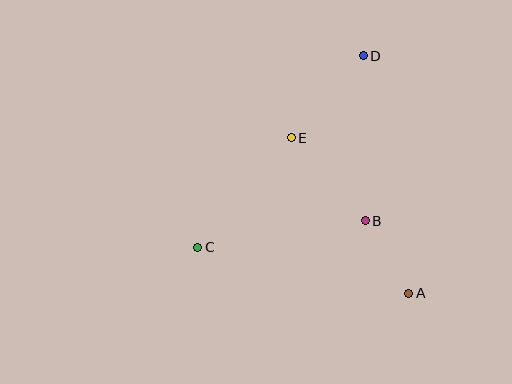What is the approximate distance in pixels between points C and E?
The distance between C and E is approximately 144 pixels.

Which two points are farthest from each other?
Points C and D are farthest from each other.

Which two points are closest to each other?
Points A and B are closest to each other.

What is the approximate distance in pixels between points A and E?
The distance between A and E is approximately 195 pixels.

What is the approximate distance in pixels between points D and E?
The distance between D and E is approximately 109 pixels.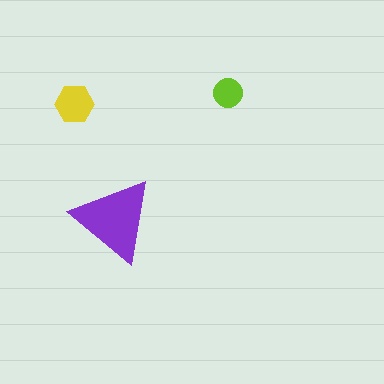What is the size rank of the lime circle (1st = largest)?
3rd.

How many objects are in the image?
There are 3 objects in the image.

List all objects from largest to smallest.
The purple triangle, the yellow hexagon, the lime circle.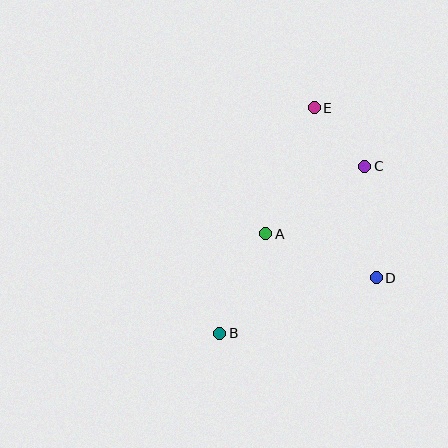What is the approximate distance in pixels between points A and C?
The distance between A and C is approximately 120 pixels.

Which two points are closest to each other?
Points C and E are closest to each other.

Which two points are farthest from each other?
Points B and E are farthest from each other.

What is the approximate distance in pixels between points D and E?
The distance between D and E is approximately 181 pixels.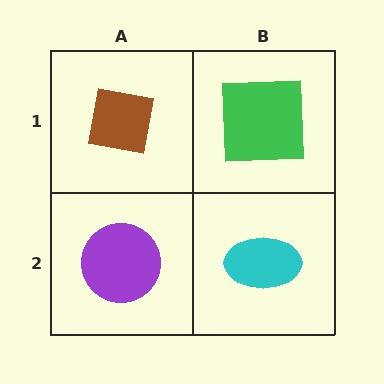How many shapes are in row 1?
2 shapes.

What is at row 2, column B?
A cyan ellipse.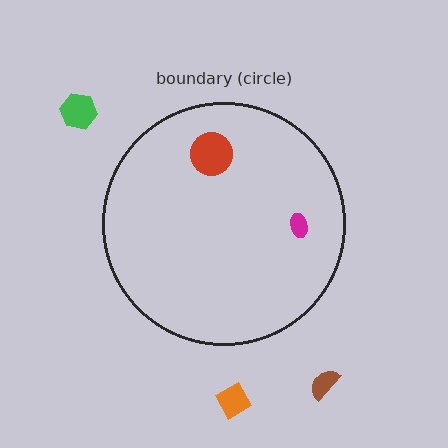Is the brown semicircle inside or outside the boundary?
Outside.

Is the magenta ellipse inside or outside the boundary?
Inside.